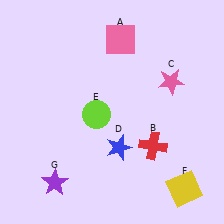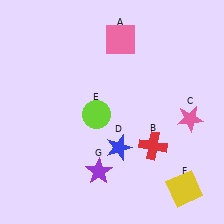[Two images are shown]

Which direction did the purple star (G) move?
The purple star (G) moved right.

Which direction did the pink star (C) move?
The pink star (C) moved down.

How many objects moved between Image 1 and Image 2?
2 objects moved between the two images.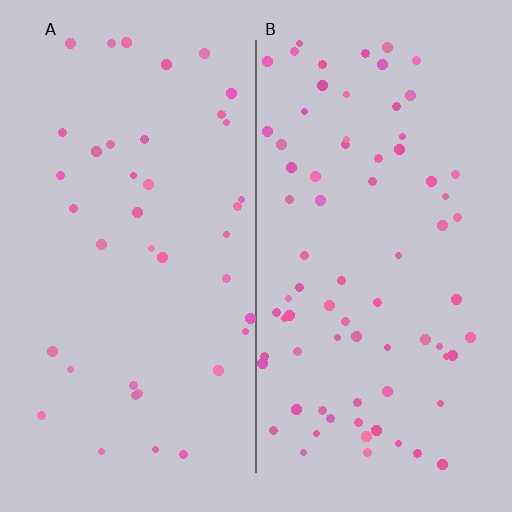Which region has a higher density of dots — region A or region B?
B (the right).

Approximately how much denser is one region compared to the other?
Approximately 1.9× — region B over region A.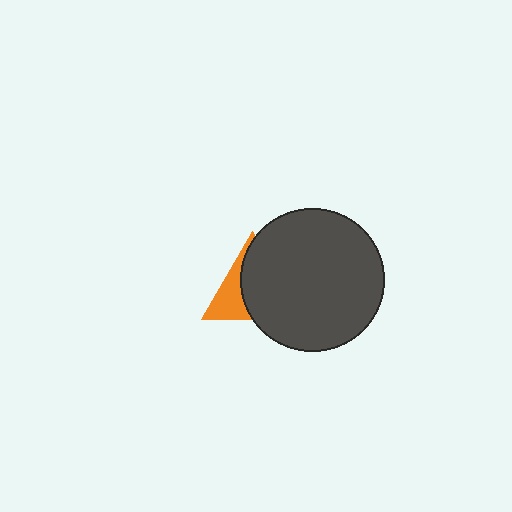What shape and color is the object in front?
The object in front is a dark gray circle.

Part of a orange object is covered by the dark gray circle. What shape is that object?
It is a triangle.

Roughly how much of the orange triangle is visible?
A small part of it is visible (roughly 36%).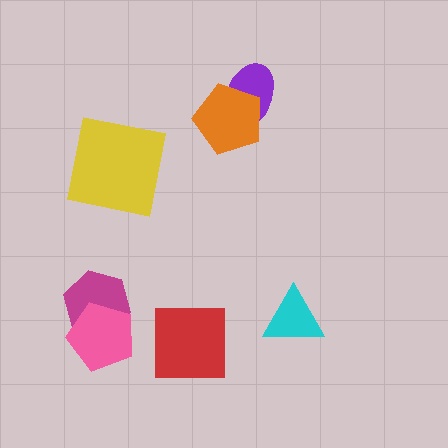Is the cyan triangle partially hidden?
No, no other shape covers it.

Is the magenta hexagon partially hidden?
Yes, it is partially covered by another shape.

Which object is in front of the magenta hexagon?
The pink pentagon is in front of the magenta hexagon.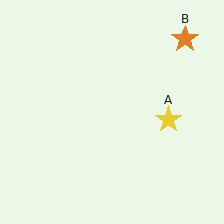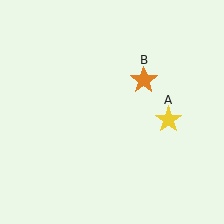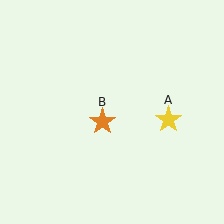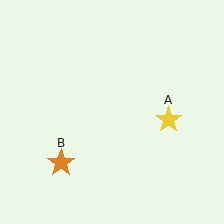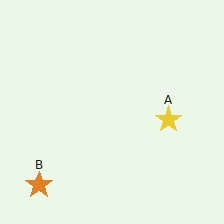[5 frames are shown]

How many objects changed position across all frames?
1 object changed position: orange star (object B).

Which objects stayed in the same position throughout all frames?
Yellow star (object A) remained stationary.